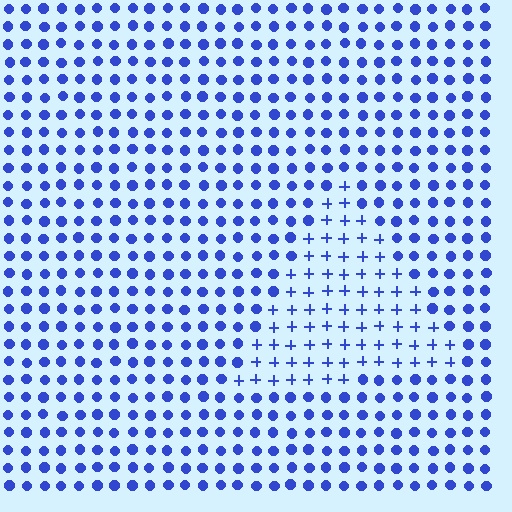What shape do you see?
I see a triangle.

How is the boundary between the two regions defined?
The boundary is defined by a change in element shape: plus signs inside vs. circles outside. All elements share the same color and spacing.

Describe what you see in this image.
The image is filled with small blue elements arranged in a uniform grid. A triangle-shaped region contains plus signs, while the surrounding area contains circles. The boundary is defined purely by the change in element shape.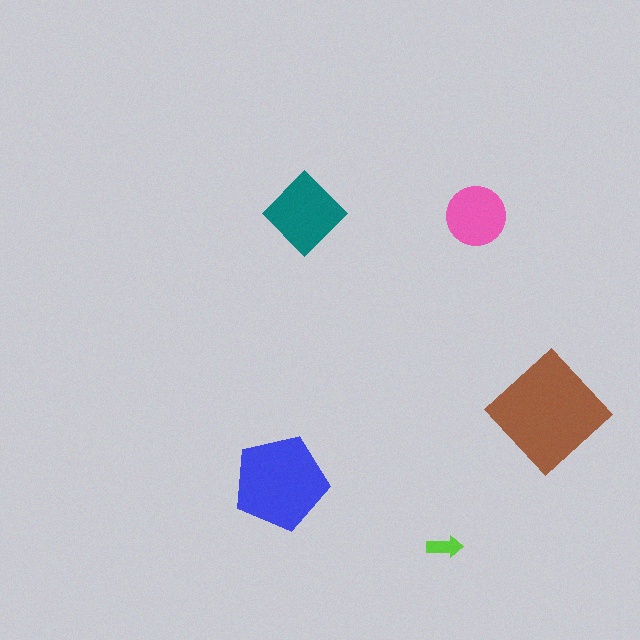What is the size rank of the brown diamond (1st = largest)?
1st.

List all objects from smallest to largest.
The lime arrow, the pink circle, the teal diamond, the blue pentagon, the brown diamond.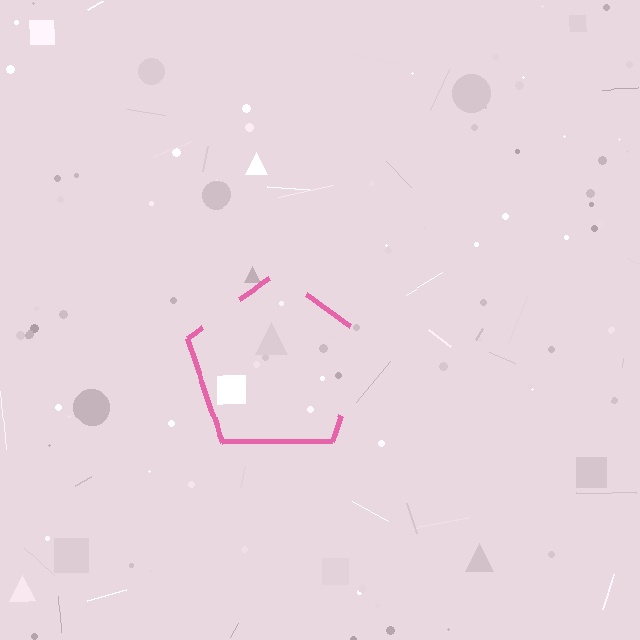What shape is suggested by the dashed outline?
The dashed outline suggests a pentagon.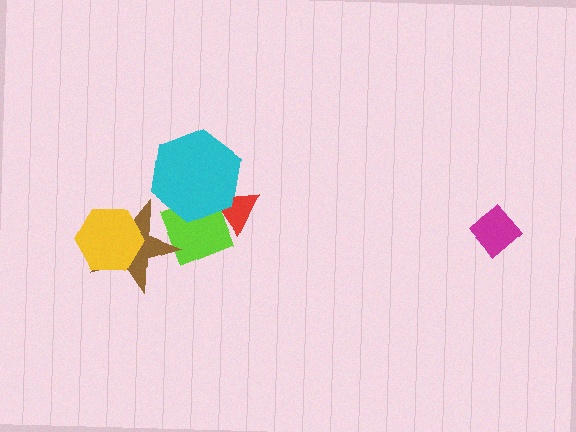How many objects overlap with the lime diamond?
3 objects overlap with the lime diamond.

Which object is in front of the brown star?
The yellow hexagon is in front of the brown star.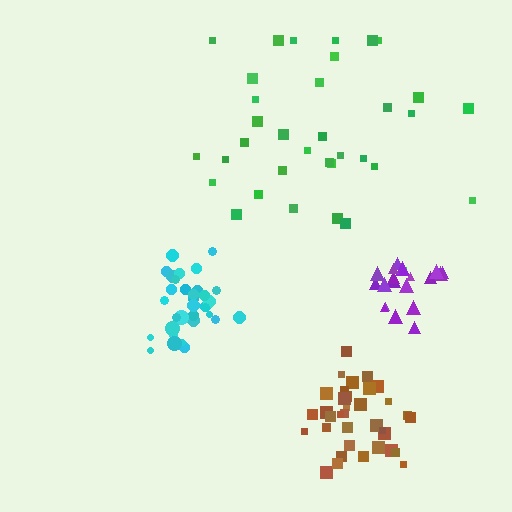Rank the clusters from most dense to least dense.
cyan, purple, brown, green.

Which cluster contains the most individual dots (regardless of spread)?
Green (35).